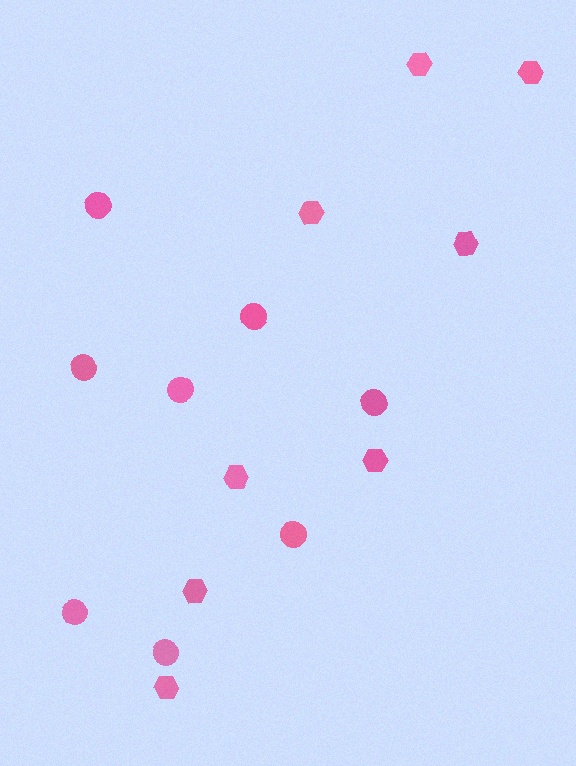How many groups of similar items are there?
There are 2 groups: one group of circles (8) and one group of hexagons (8).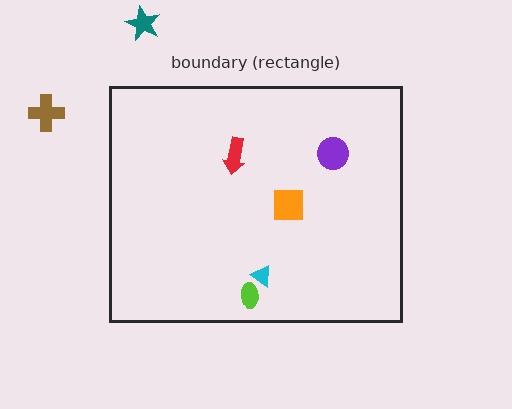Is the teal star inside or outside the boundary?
Outside.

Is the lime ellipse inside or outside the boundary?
Inside.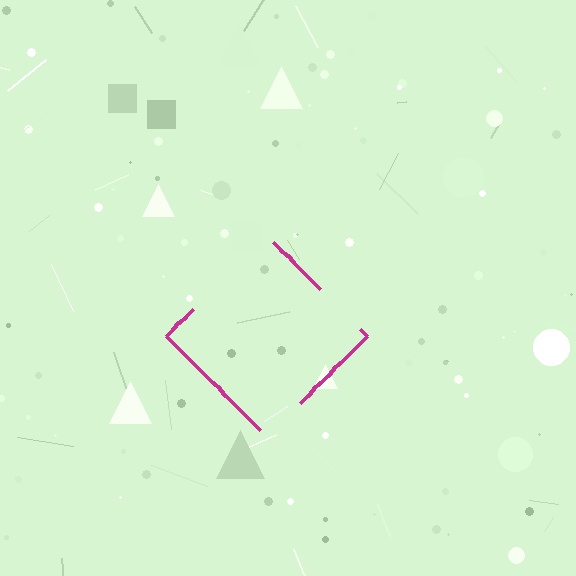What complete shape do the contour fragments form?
The contour fragments form a diamond.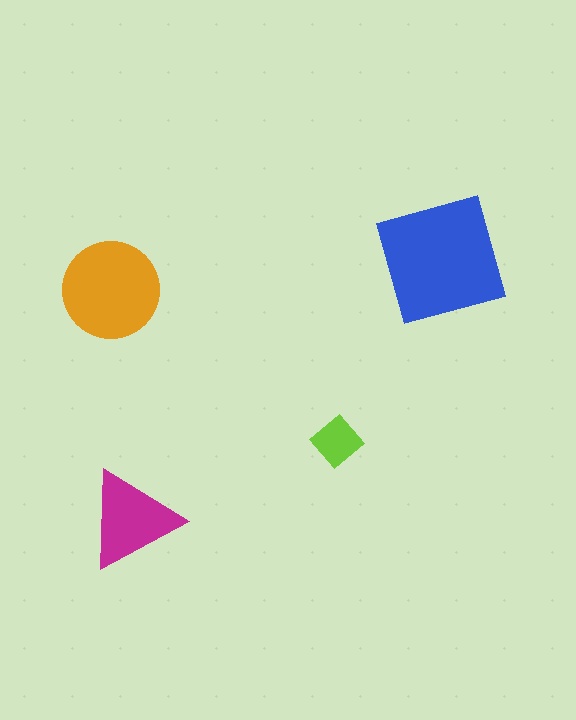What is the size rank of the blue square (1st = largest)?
1st.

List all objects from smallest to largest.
The lime diamond, the magenta triangle, the orange circle, the blue square.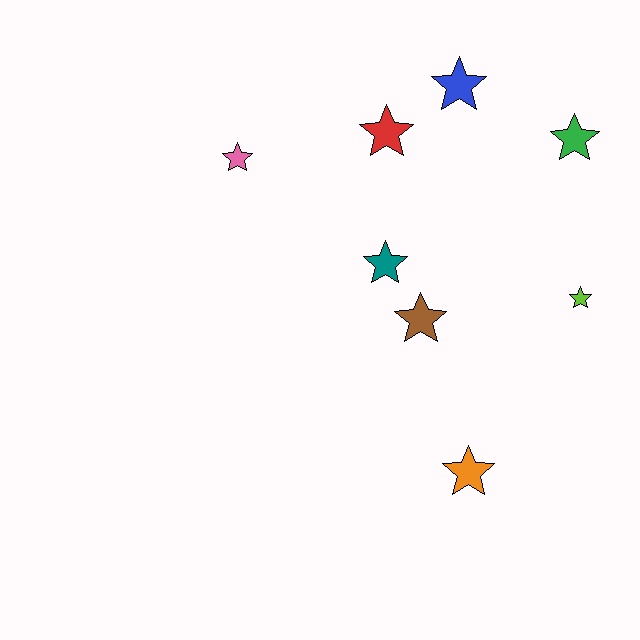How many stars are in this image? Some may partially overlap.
There are 8 stars.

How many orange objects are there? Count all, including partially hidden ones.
There is 1 orange object.